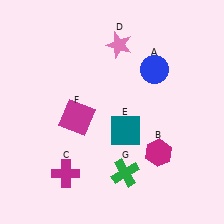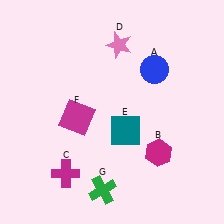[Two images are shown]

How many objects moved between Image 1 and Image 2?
1 object moved between the two images.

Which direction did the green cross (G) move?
The green cross (G) moved left.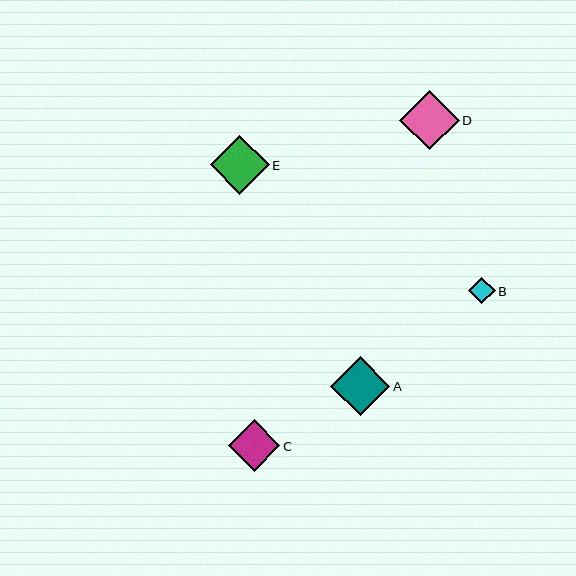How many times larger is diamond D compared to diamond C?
Diamond D is approximately 1.2 times the size of diamond C.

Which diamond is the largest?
Diamond D is the largest with a size of approximately 59 pixels.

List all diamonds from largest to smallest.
From largest to smallest: D, A, E, C, B.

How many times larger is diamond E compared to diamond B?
Diamond E is approximately 2.2 times the size of diamond B.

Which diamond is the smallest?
Diamond B is the smallest with a size of approximately 26 pixels.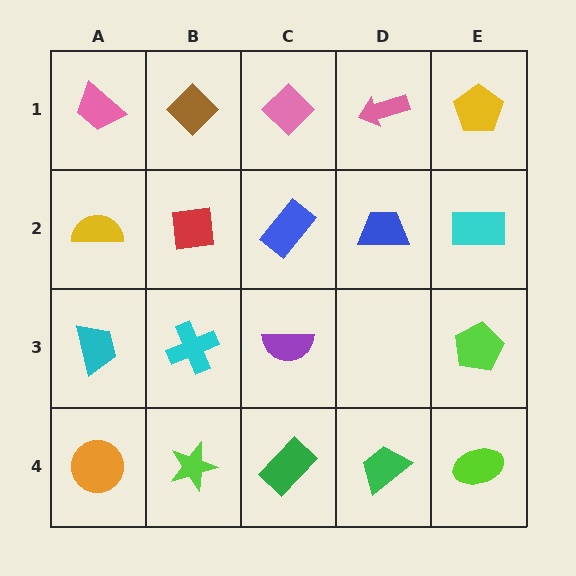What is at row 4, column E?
A lime ellipse.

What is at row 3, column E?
A lime pentagon.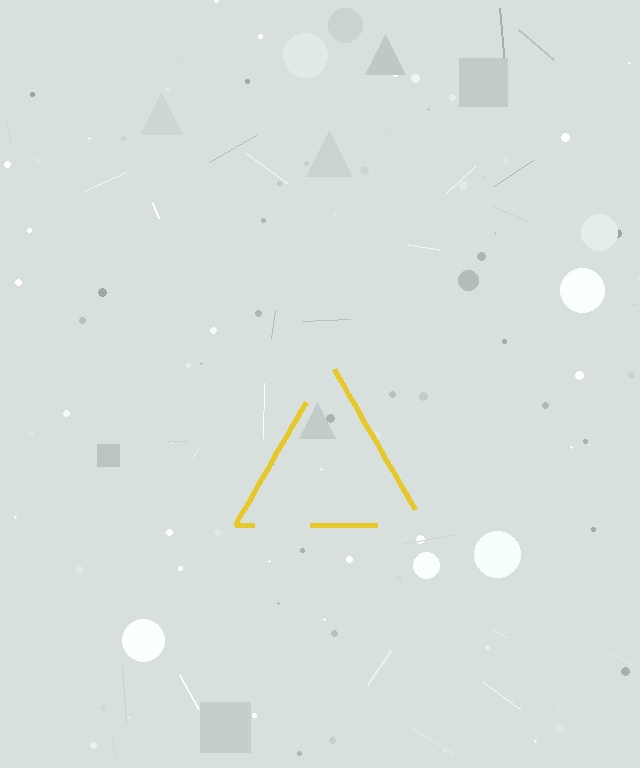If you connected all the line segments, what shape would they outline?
They would outline a triangle.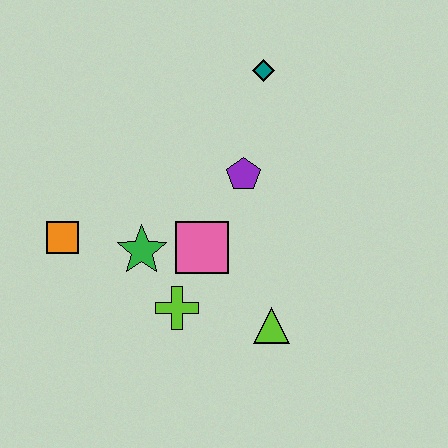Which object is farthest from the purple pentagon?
The orange square is farthest from the purple pentagon.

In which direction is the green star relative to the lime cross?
The green star is above the lime cross.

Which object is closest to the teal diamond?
The purple pentagon is closest to the teal diamond.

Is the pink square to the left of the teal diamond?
Yes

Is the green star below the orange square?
Yes